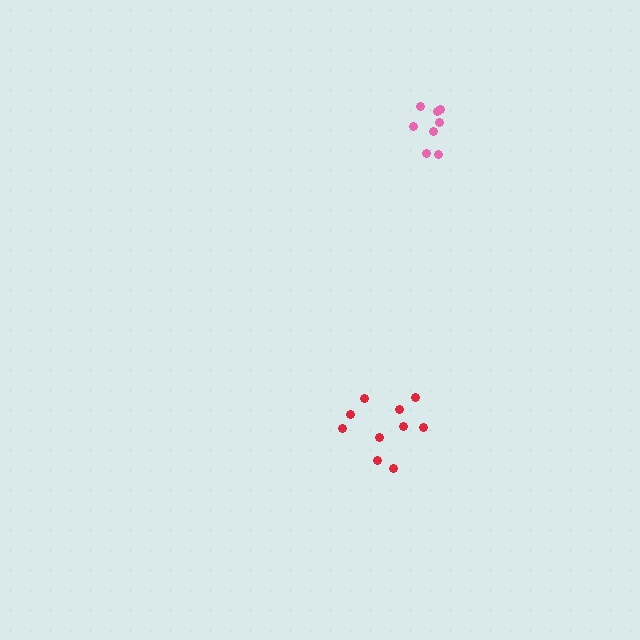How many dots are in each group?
Group 1: 8 dots, Group 2: 10 dots (18 total).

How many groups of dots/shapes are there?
There are 2 groups.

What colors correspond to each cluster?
The clusters are colored: pink, red.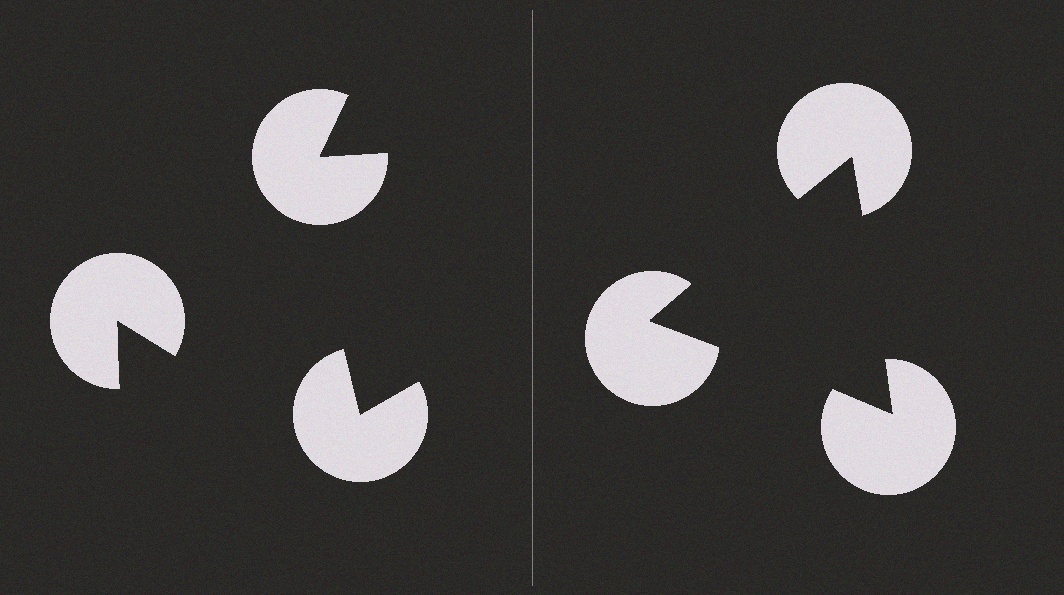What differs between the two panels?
The pac-man discs are positioned identically on both sides; only the wedge orientations differ. On the right they align to a triangle; on the left they are misaligned.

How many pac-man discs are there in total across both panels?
6 — 3 on each side.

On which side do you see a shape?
An illusory triangle appears on the right side. On the left side the wedge cuts are rotated, so no coherent shape forms.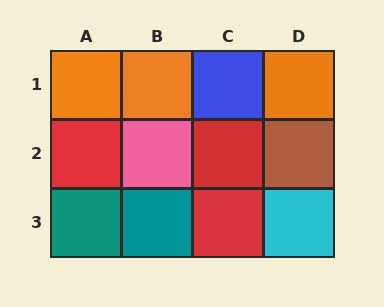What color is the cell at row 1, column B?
Orange.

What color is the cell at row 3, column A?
Teal.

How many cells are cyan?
1 cell is cyan.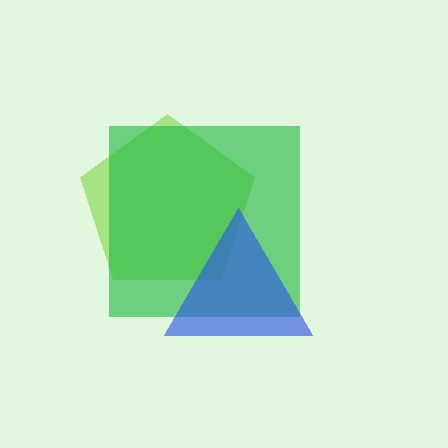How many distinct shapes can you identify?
There are 3 distinct shapes: a lime pentagon, a green square, a blue triangle.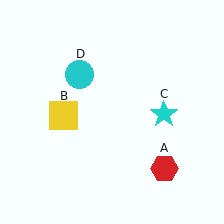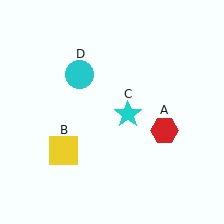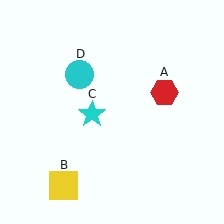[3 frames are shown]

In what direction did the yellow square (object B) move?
The yellow square (object B) moved down.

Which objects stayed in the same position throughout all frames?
Cyan circle (object D) remained stationary.